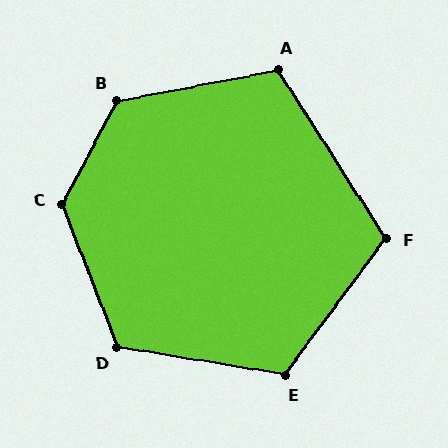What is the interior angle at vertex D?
Approximately 121 degrees (obtuse).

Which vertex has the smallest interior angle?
F, at approximately 111 degrees.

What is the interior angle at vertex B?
Approximately 129 degrees (obtuse).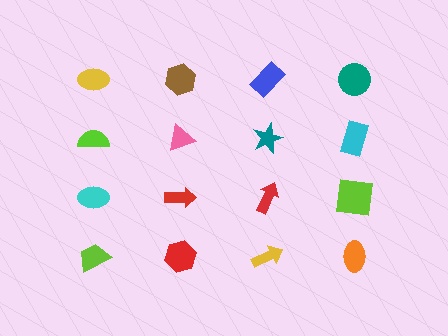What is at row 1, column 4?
A teal circle.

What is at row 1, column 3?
A blue rectangle.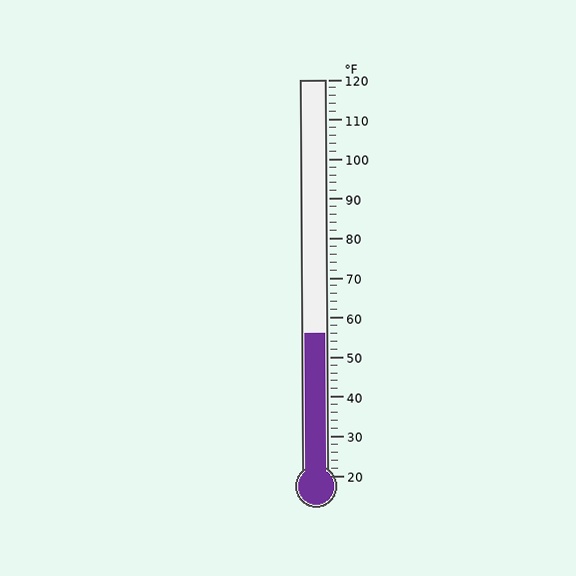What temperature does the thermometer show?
The thermometer shows approximately 56°F.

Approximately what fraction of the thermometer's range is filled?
The thermometer is filled to approximately 35% of its range.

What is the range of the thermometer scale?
The thermometer scale ranges from 20°F to 120°F.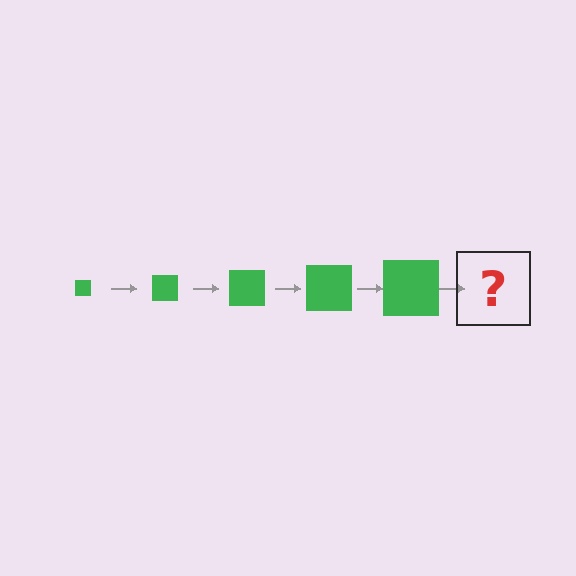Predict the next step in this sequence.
The next step is a green square, larger than the previous one.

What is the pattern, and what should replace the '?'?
The pattern is that the square gets progressively larger each step. The '?' should be a green square, larger than the previous one.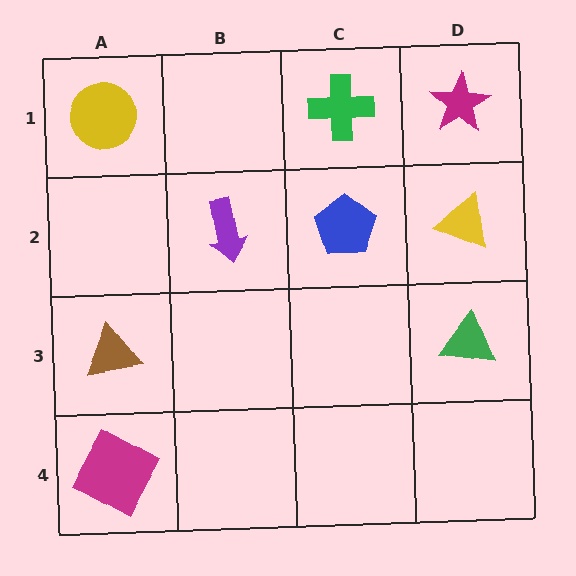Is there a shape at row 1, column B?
No, that cell is empty.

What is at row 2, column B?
A purple arrow.